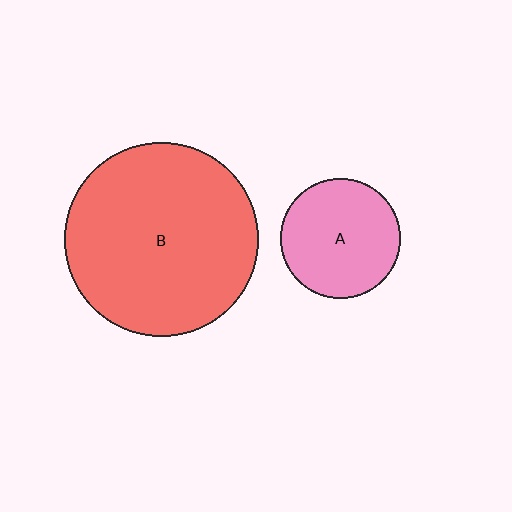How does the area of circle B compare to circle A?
Approximately 2.6 times.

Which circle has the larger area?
Circle B (red).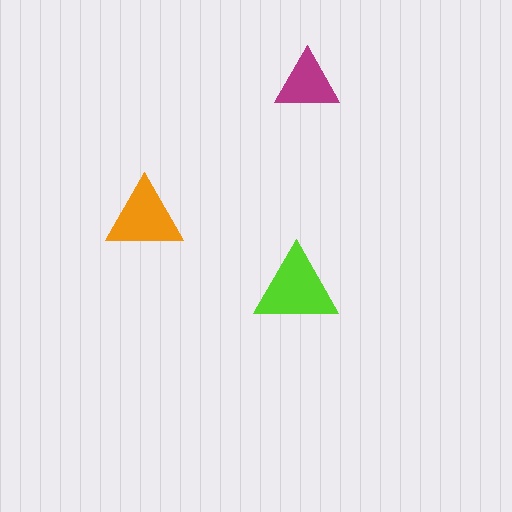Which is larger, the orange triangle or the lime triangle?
The lime one.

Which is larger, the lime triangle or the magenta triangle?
The lime one.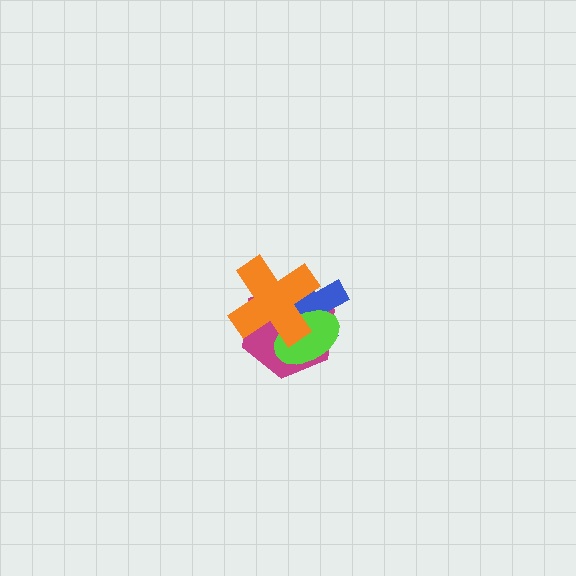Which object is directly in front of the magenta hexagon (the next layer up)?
The blue cross is directly in front of the magenta hexagon.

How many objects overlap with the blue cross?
3 objects overlap with the blue cross.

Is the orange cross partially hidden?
No, no other shape covers it.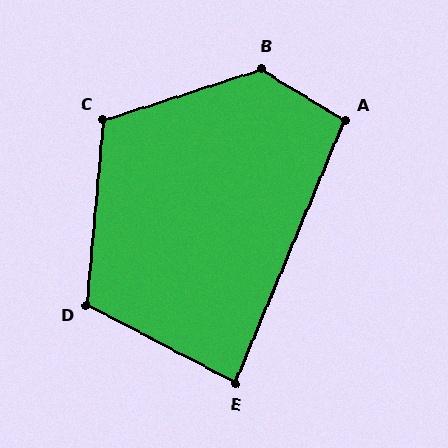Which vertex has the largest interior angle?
B, at approximately 131 degrees.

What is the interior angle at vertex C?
Approximately 113 degrees (obtuse).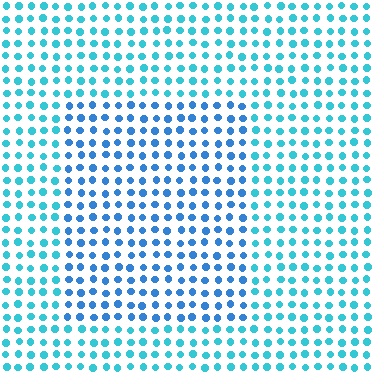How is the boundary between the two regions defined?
The boundary is defined purely by a slight shift in hue (about 26 degrees). Spacing, size, and orientation are identical on both sides.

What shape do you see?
I see a rectangle.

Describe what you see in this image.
The image is filled with small cyan elements in a uniform arrangement. A rectangle-shaped region is visible where the elements are tinted to a slightly different hue, forming a subtle color boundary.